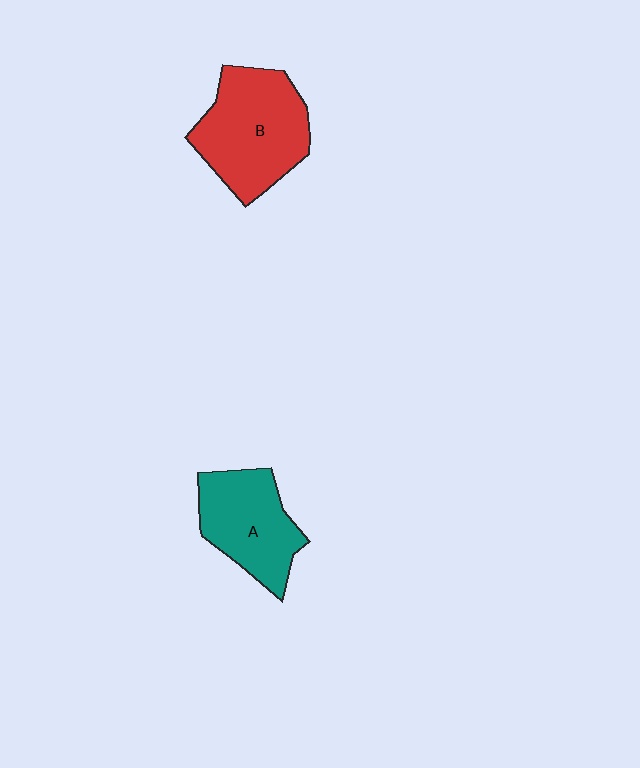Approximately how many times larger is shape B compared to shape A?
Approximately 1.3 times.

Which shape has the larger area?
Shape B (red).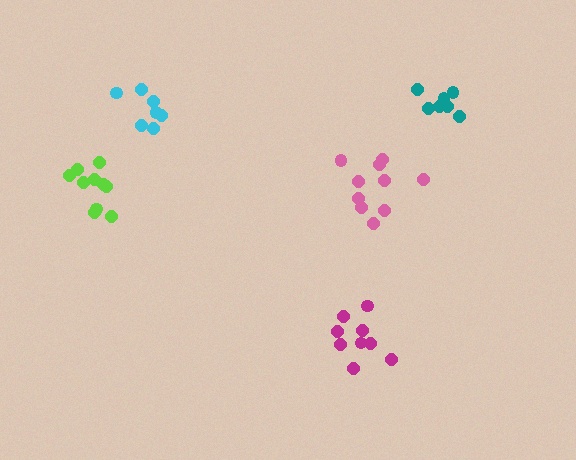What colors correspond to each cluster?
The clusters are colored: teal, magenta, pink, cyan, lime.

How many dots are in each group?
Group 1: 7 dots, Group 2: 9 dots, Group 3: 10 dots, Group 4: 7 dots, Group 5: 10 dots (43 total).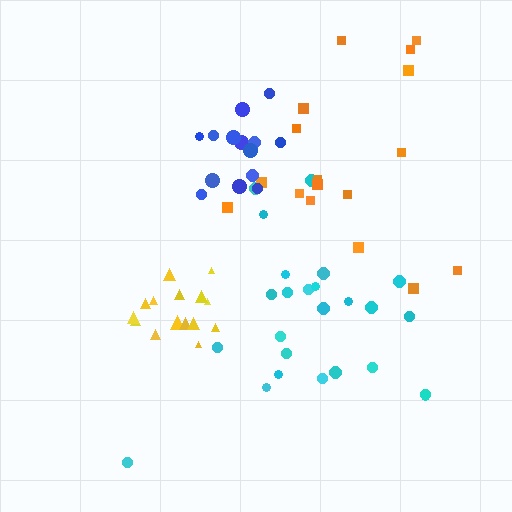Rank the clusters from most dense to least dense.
yellow, blue, cyan, orange.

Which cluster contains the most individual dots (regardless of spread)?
Cyan (25).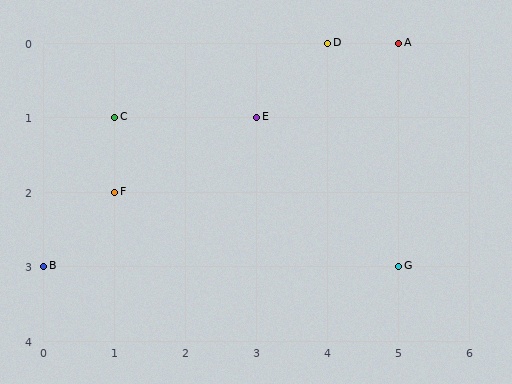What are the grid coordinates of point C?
Point C is at grid coordinates (1, 1).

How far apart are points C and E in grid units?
Points C and E are 2 columns apart.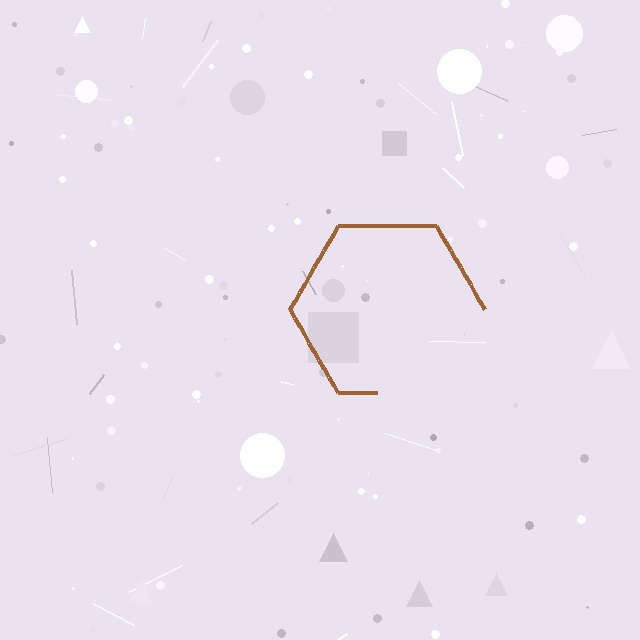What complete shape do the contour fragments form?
The contour fragments form a hexagon.